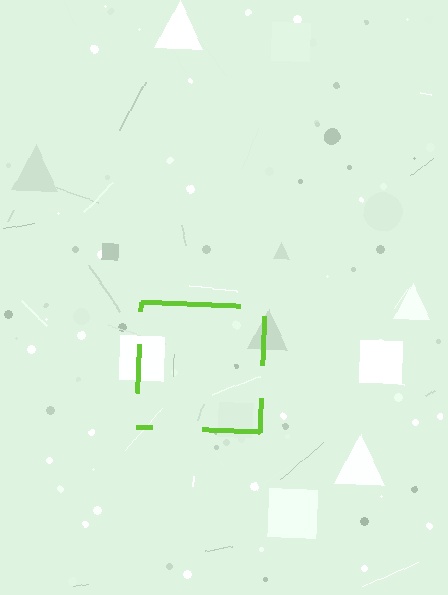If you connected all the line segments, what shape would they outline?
They would outline a square.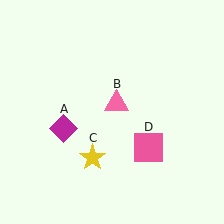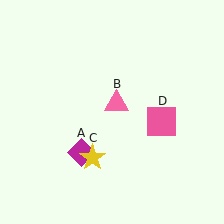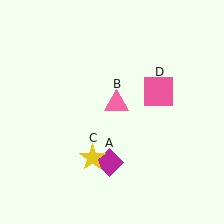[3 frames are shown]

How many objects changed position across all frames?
2 objects changed position: magenta diamond (object A), pink square (object D).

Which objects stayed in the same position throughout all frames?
Pink triangle (object B) and yellow star (object C) remained stationary.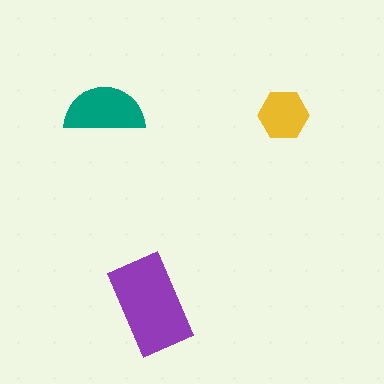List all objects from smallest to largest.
The yellow hexagon, the teal semicircle, the purple rectangle.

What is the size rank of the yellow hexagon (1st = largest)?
3rd.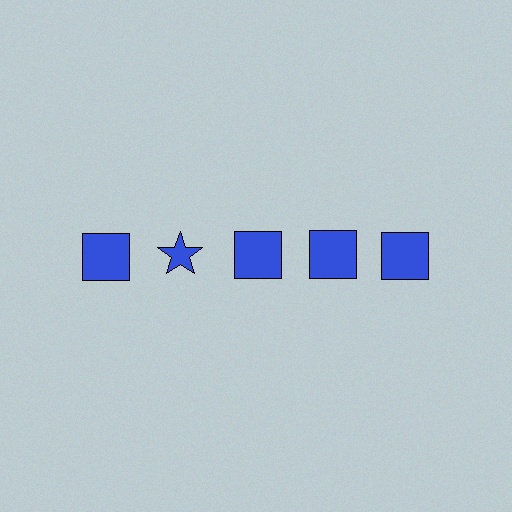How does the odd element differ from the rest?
It has a different shape: star instead of square.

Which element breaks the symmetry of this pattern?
The blue star in the top row, second from left column breaks the symmetry. All other shapes are blue squares.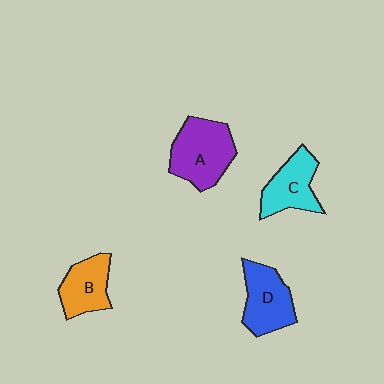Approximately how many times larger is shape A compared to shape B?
Approximately 1.4 times.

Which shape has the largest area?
Shape A (purple).